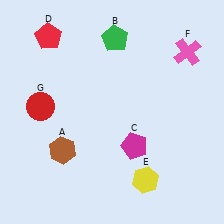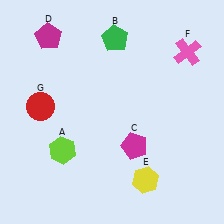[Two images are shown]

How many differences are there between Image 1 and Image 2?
There are 2 differences between the two images.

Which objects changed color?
A changed from brown to lime. D changed from red to magenta.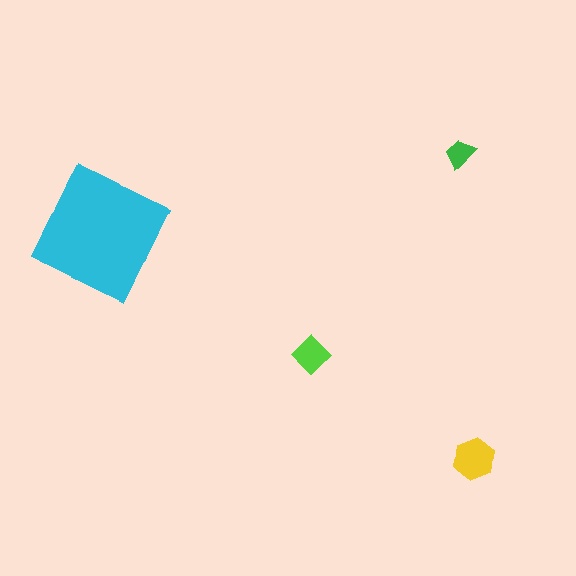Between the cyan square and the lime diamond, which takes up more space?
The cyan square.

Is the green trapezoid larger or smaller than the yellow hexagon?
Smaller.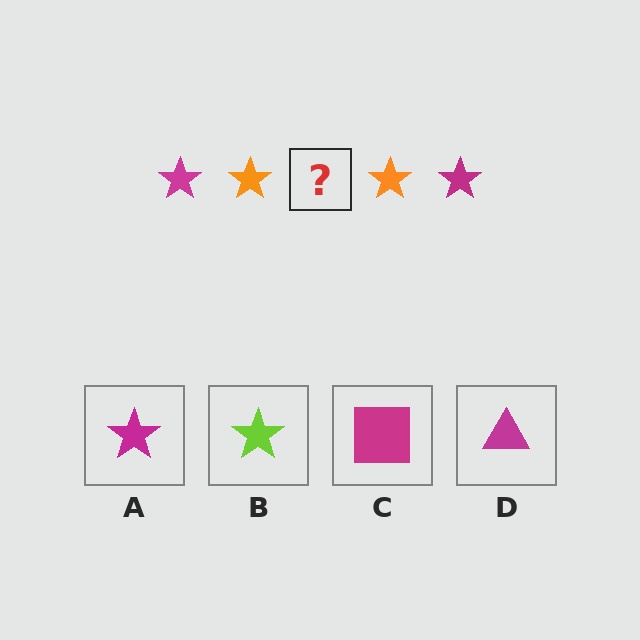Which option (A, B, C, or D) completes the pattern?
A.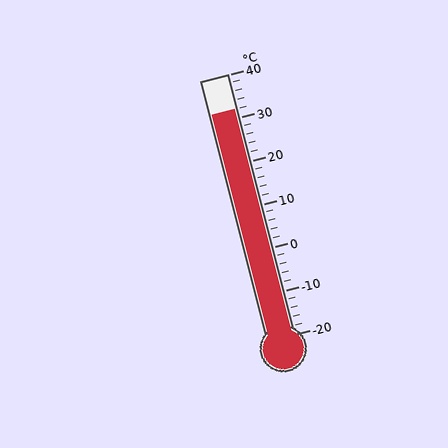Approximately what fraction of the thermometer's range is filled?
The thermometer is filled to approximately 85% of its range.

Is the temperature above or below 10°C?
The temperature is above 10°C.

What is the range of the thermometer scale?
The thermometer scale ranges from -20°C to 40°C.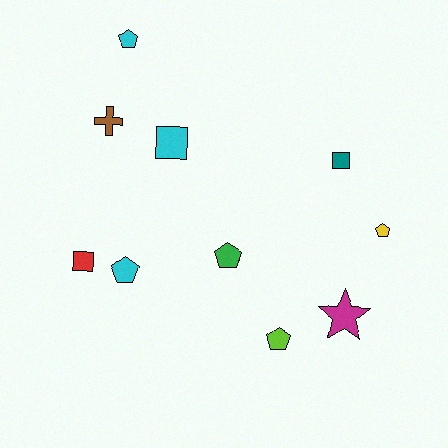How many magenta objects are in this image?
There is 1 magenta object.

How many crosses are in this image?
There is 1 cross.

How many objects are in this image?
There are 10 objects.